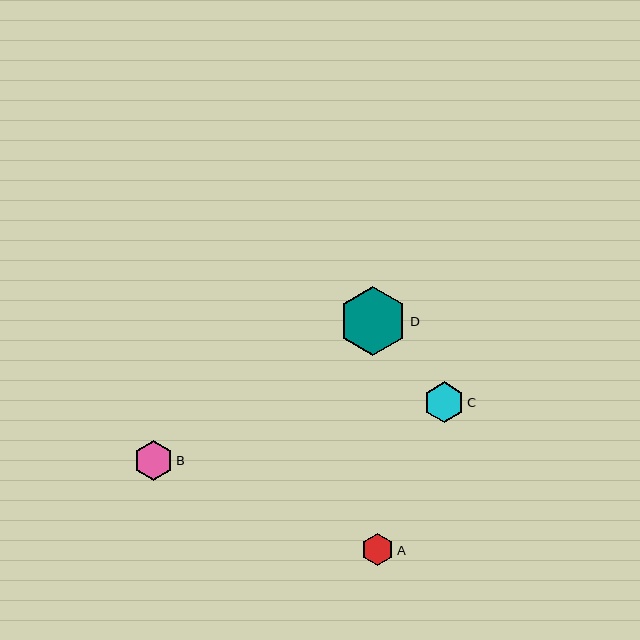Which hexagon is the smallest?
Hexagon A is the smallest with a size of approximately 33 pixels.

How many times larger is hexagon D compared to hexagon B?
Hexagon D is approximately 1.8 times the size of hexagon B.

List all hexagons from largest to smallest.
From largest to smallest: D, C, B, A.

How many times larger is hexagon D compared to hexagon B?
Hexagon D is approximately 1.8 times the size of hexagon B.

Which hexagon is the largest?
Hexagon D is the largest with a size of approximately 69 pixels.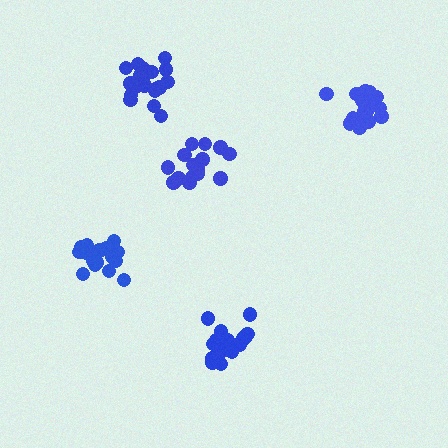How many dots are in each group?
Group 1: 19 dots, Group 2: 16 dots, Group 3: 19 dots, Group 4: 19 dots, Group 5: 19 dots (92 total).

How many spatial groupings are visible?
There are 5 spatial groupings.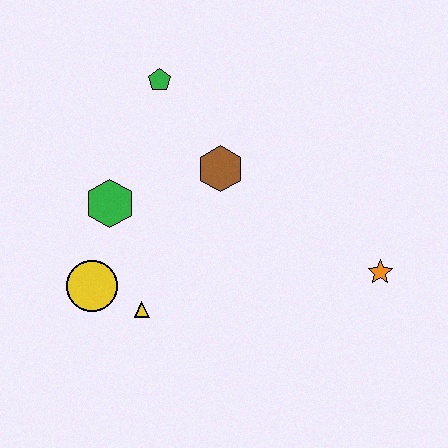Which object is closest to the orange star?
The brown hexagon is closest to the orange star.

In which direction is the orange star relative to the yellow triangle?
The orange star is to the right of the yellow triangle.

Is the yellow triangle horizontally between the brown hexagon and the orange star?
No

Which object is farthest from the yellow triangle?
The orange star is farthest from the yellow triangle.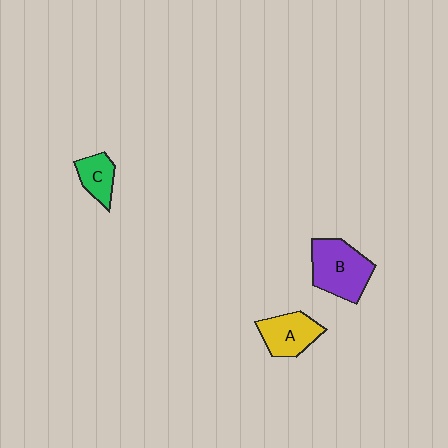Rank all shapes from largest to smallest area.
From largest to smallest: B (purple), A (yellow), C (green).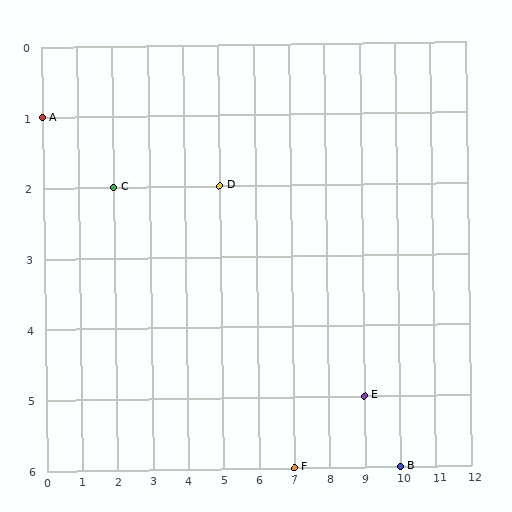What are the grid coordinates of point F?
Point F is at grid coordinates (7, 6).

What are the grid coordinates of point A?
Point A is at grid coordinates (0, 1).